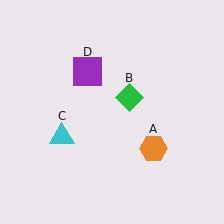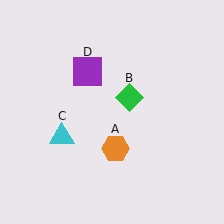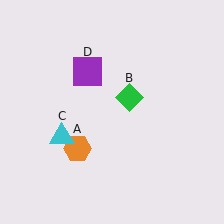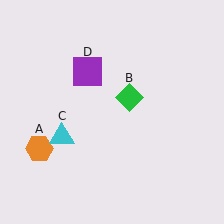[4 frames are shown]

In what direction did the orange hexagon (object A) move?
The orange hexagon (object A) moved left.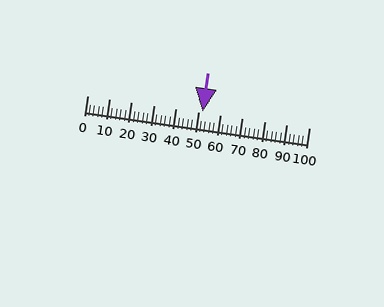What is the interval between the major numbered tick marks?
The major tick marks are spaced 10 units apart.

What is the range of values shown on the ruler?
The ruler shows values from 0 to 100.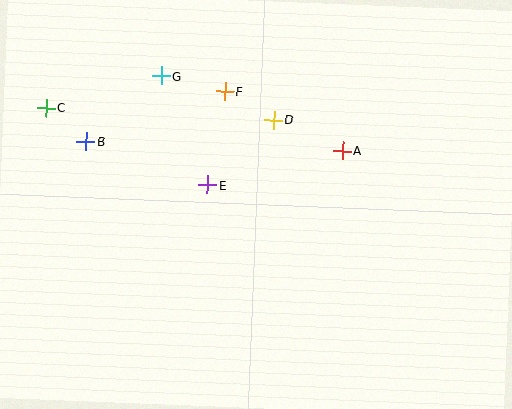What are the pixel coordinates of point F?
Point F is at (225, 92).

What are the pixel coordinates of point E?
Point E is at (207, 185).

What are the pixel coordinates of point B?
Point B is at (86, 141).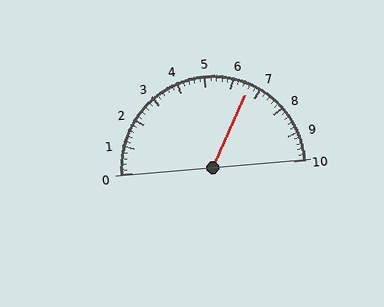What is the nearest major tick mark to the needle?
The nearest major tick mark is 7.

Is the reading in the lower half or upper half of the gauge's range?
The reading is in the upper half of the range (0 to 10).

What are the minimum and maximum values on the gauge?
The gauge ranges from 0 to 10.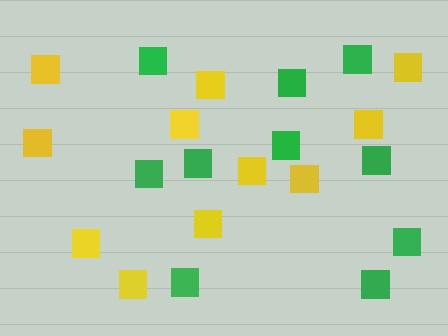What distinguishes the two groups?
There are 2 groups: one group of yellow squares (11) and one group of green squares (10).